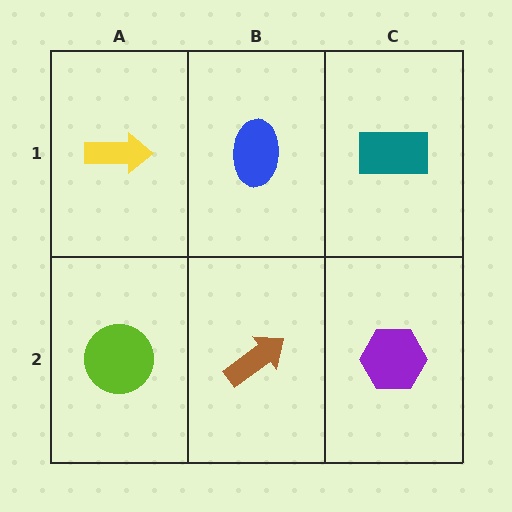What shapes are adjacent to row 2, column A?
A yellow arrow (row 1, column A), a brown arrow (row 2, column B).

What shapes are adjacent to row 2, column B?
A blue ellipse (row 1, column B), a lime circle (row 2, column A), a purple hexagon (row 2, column C).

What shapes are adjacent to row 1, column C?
A purple hexagon (row 2, column C), a blue ellipse (row 1, column B).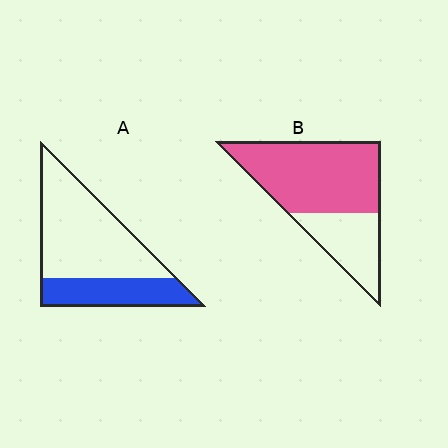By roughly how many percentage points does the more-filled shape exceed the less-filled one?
By roughly 35 percentage points (B over A).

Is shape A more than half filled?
No.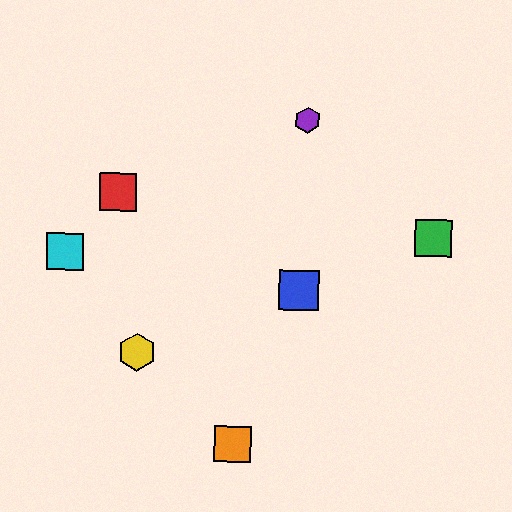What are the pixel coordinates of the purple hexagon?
The purple hexagon is at (308, 120).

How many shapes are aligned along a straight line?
3 shapes (the blue square, the green square, the yellow hexagon) are aligned along a straight line.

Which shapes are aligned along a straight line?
The blue square, the green square, the yellow hexagon are aligned along a straight line.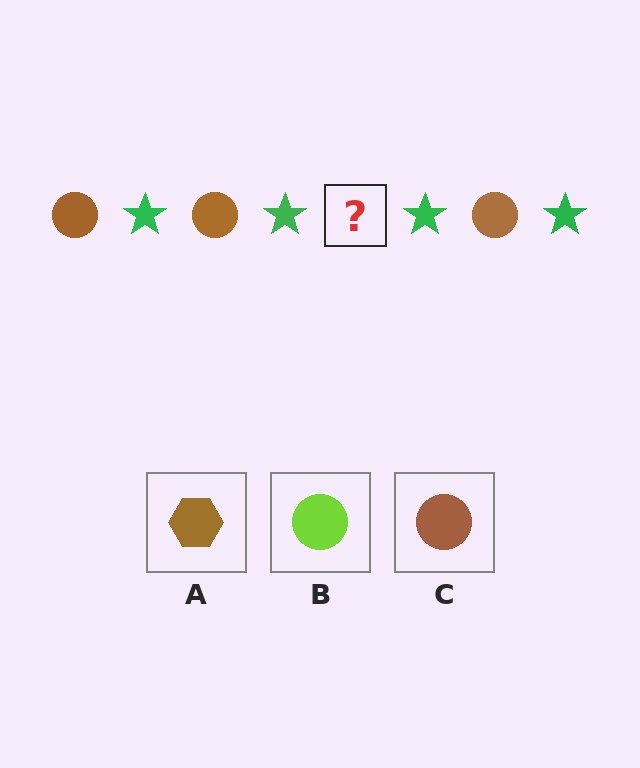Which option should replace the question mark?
Option C.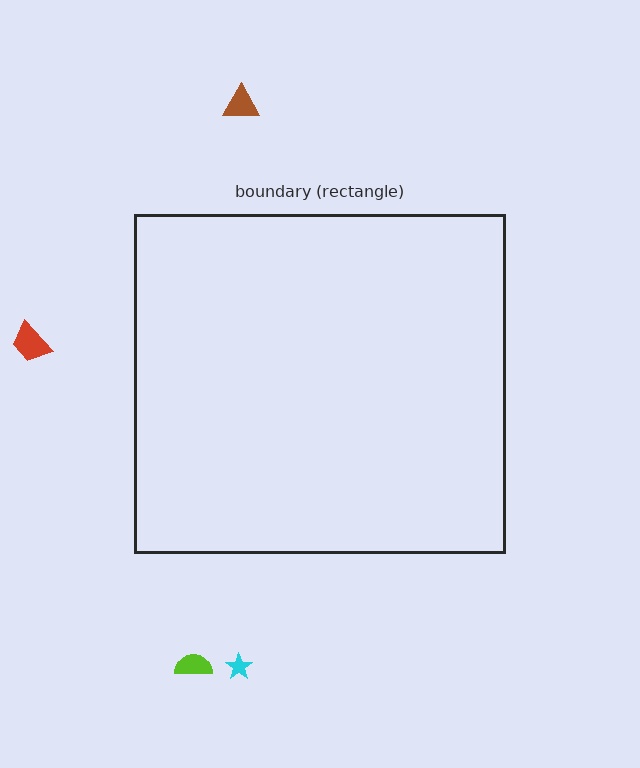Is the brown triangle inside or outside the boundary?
Outside.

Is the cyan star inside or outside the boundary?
Outside.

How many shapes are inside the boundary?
0 inside, 4 outside.